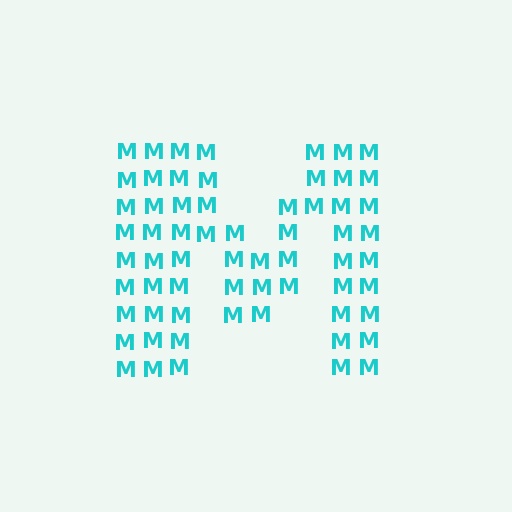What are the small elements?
The small elements are letter M's.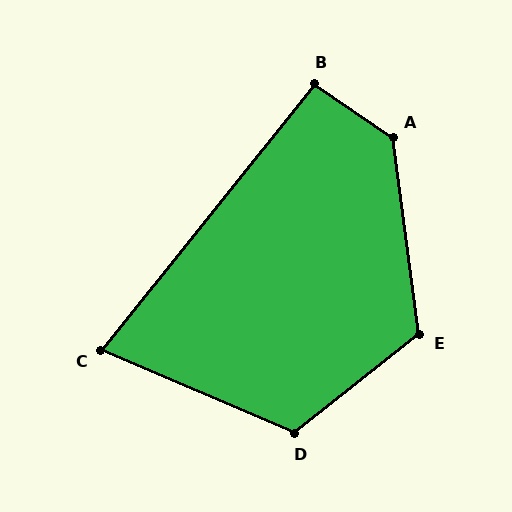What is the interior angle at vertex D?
Approximately 118 degrees (obtuse).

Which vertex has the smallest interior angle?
C, at approximately 74 degrees.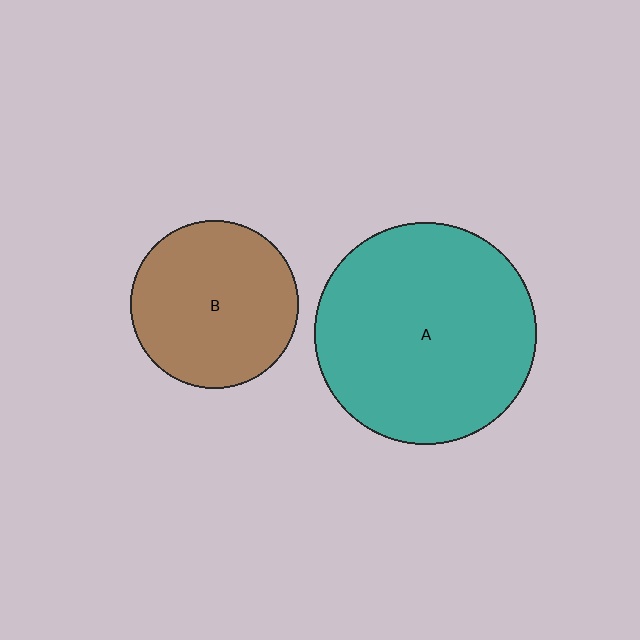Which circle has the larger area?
Circle A (teal).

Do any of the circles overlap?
No, none of the circles overlap.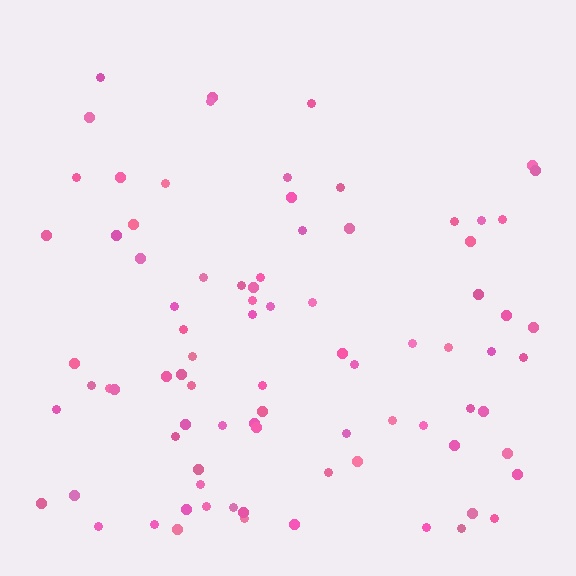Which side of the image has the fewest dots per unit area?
The top.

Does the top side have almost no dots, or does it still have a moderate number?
Still a moderate number, just noticeably fewer than the bottom.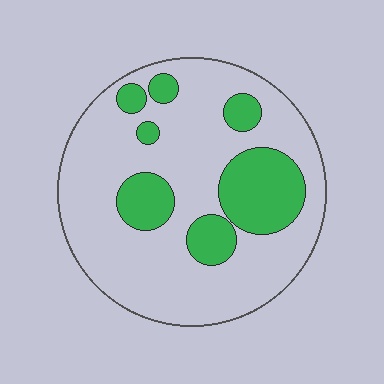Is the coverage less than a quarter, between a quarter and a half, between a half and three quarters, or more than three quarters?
Less than a quarter.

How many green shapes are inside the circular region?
7.